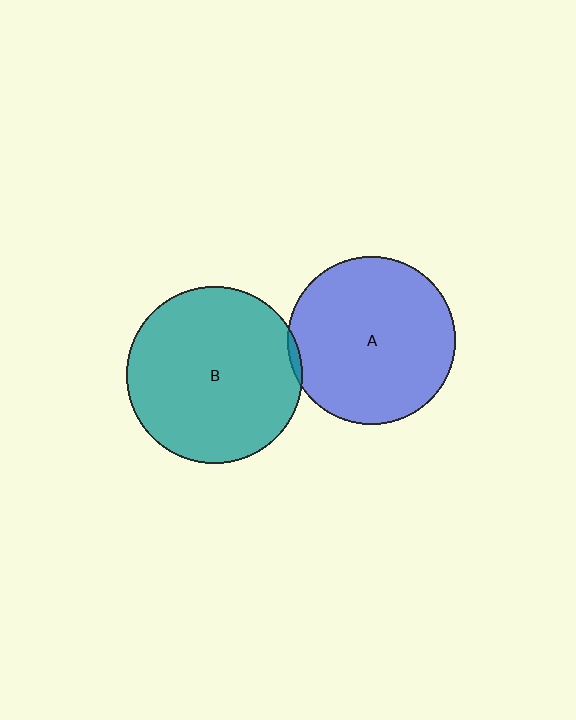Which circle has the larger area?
Circle B (teal).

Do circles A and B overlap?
Yes.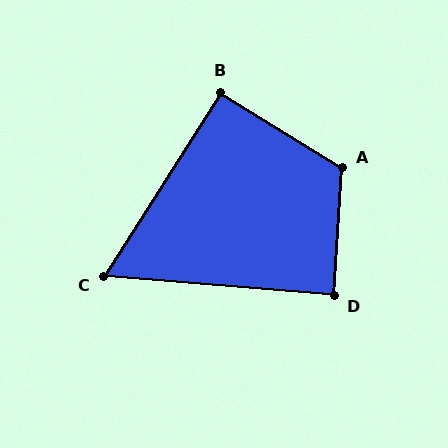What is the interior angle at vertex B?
Approximately 91 degrees (approximately right).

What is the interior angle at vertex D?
Approximately 89 degrees (approximately right).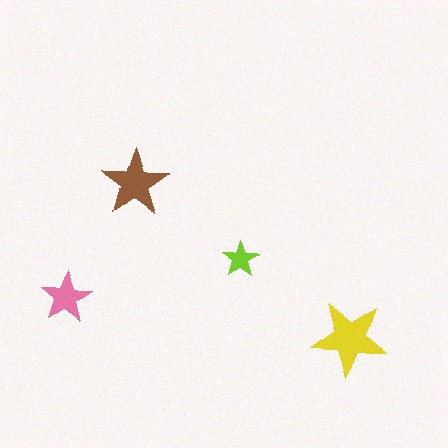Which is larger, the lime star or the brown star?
The brown one.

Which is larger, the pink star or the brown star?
The brown one.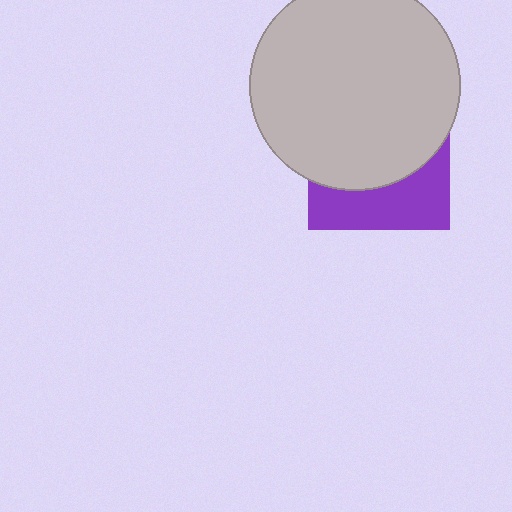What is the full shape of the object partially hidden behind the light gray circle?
The partially hidden object is a purple square.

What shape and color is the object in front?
The object in front is a light gray circle.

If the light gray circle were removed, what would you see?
You would see the complete purple square.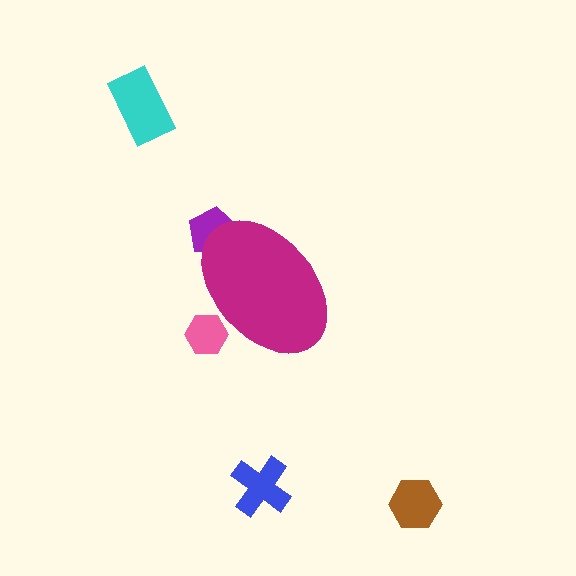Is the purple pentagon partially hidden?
Yes, the purple pentagon is partially hidden behind the magenta ellipse.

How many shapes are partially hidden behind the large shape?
2 shapes are partially hidden.